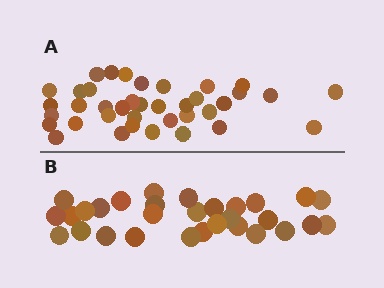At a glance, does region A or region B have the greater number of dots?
Region A (the top region) has more dots.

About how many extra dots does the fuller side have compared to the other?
Region A has roughly 8 or so more dots than region B.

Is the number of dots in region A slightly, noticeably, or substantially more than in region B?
Region A has noticeably more, but not dramatically so. The ratio is roughly 1.3 to 1.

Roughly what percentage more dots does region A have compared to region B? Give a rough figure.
About 25% more.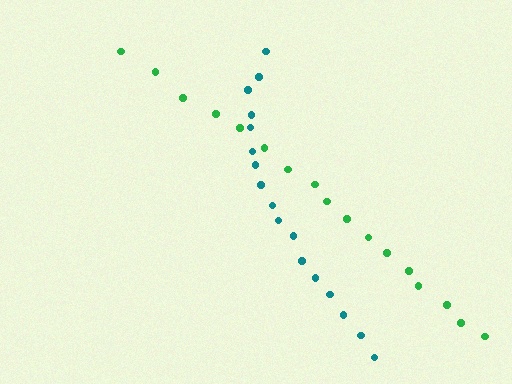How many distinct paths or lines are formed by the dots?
There are 2 distinct paths.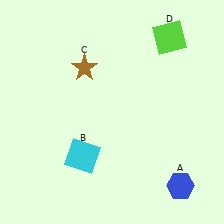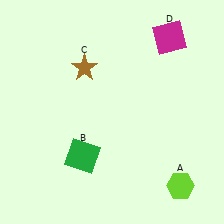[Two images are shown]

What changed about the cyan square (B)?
In Image 1, B is cyan. In Image 2, it changed to green.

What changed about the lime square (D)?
In Image 1, D is lime. In Image 2, it changed to magenta.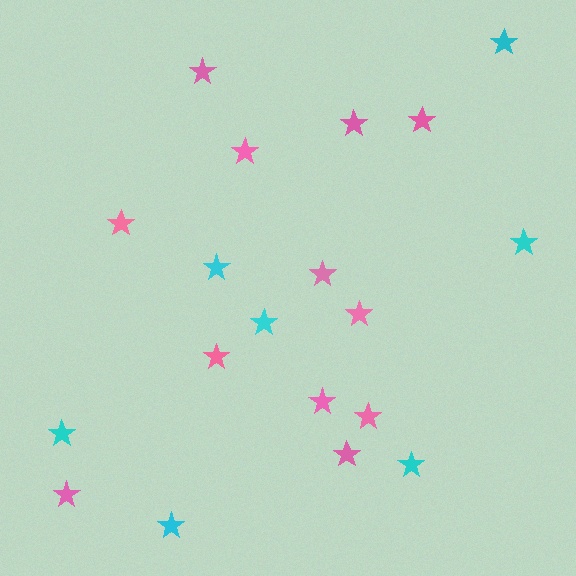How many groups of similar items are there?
There are 2 groups: one group of pink stars (12) and one group of cyan stars (7).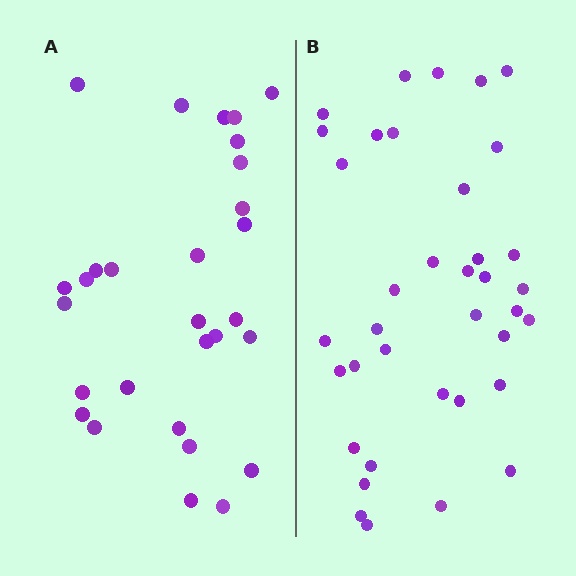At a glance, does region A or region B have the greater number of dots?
Region B (the right region) has more dots.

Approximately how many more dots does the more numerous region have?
Region B has roughly 8 or so more dots than region A.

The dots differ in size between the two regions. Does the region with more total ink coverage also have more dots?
No. Region A has more total ink coverage because its dots are larger, but region B actually contains more individual dots. Total area can be misleading — the number of items is what matters here.